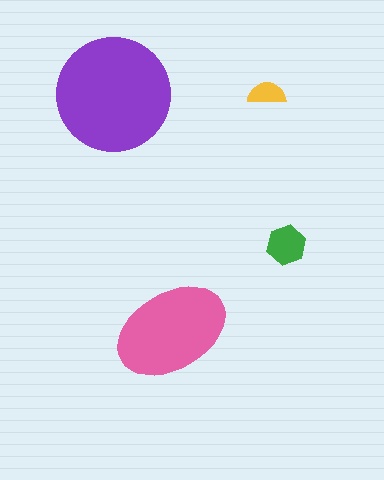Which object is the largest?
The purple circle.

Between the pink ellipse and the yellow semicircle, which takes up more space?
The pink ellipse.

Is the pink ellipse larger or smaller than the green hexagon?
Larger.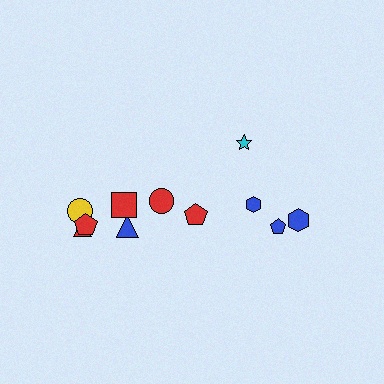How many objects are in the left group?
There are 7 objects.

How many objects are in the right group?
There are 4 objects.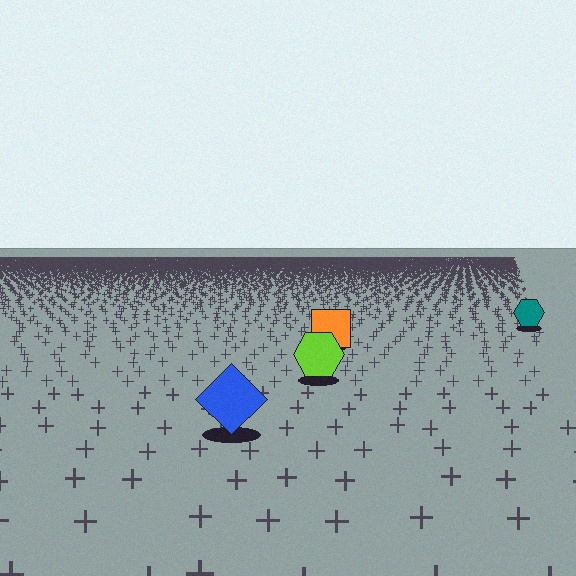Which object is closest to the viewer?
The blue diamond is closest. The texture marks near it are larger and more spread out.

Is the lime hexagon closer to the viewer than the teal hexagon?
Yes. The lime hexagon is closer — you can tell from the texture gradient: the ground texture is coarser near it.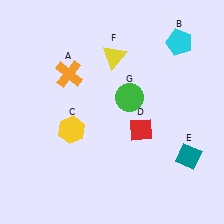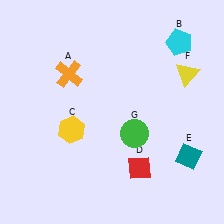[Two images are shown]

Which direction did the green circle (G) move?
The green circle (G) moved down.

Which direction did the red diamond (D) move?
The red diamond (D) moved down.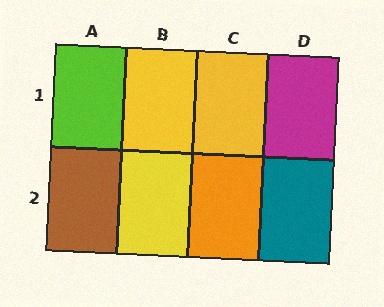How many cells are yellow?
3 cells are yellow.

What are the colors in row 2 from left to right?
Brown, yellow, orange, teal.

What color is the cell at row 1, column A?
Lime.